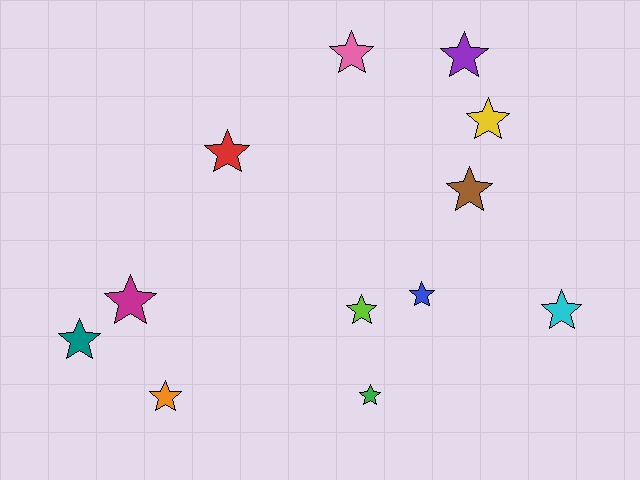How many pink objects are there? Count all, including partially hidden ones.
There is 1 pink object.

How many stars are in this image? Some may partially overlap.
There are 12 stars.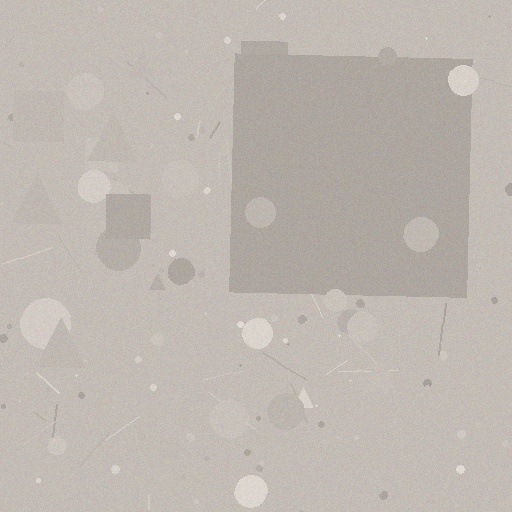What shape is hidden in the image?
A square is hidden in the image.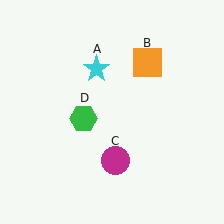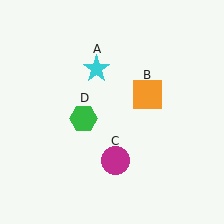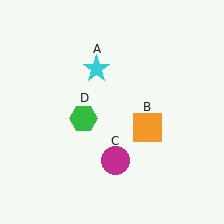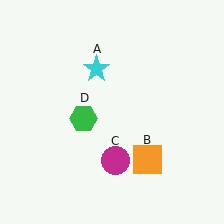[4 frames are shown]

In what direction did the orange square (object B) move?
The orange square (object B) moved down.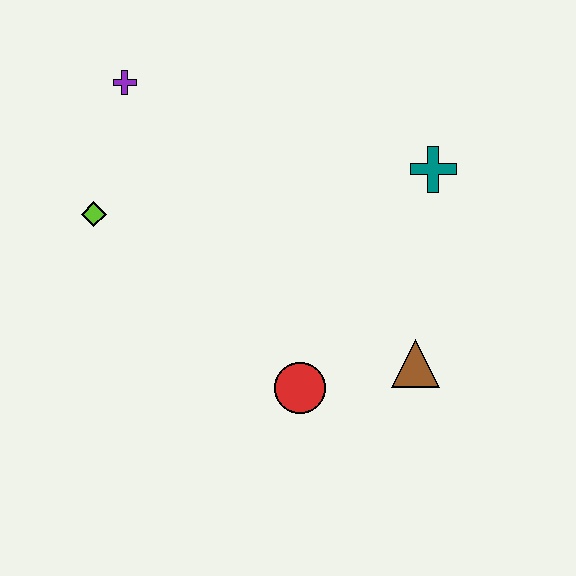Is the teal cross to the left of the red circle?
No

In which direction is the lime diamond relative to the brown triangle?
The lime diamond is to the left of the brown triangle.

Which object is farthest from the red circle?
The purple cross is farthest from the red circle.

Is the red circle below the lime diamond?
Yes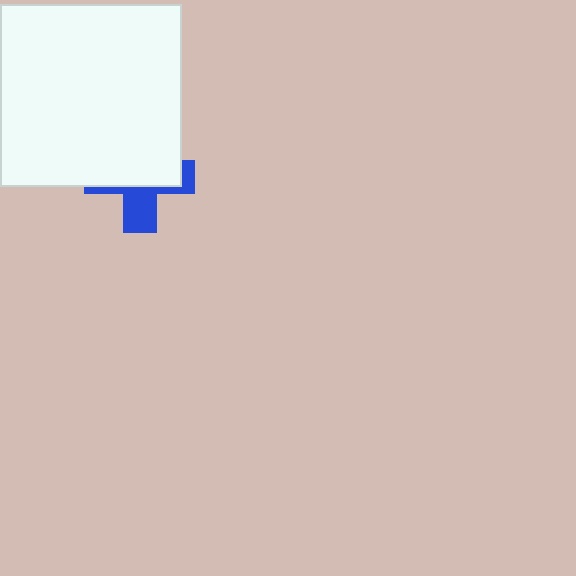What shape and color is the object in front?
The object in front is a white square.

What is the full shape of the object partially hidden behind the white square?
The partially hidden object is a blue cross.